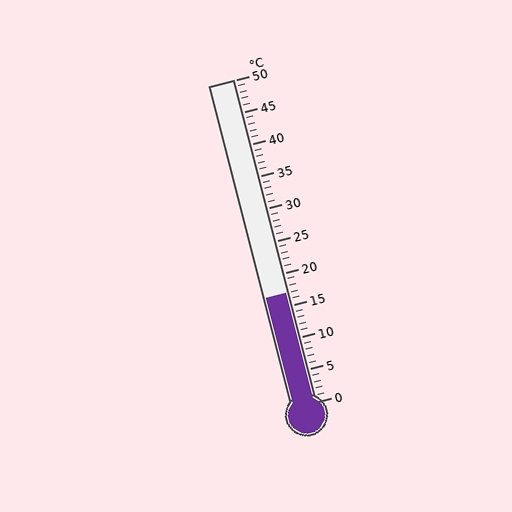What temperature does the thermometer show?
The thermometer shows approximately 17°C.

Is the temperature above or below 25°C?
The temperature is below 25°C.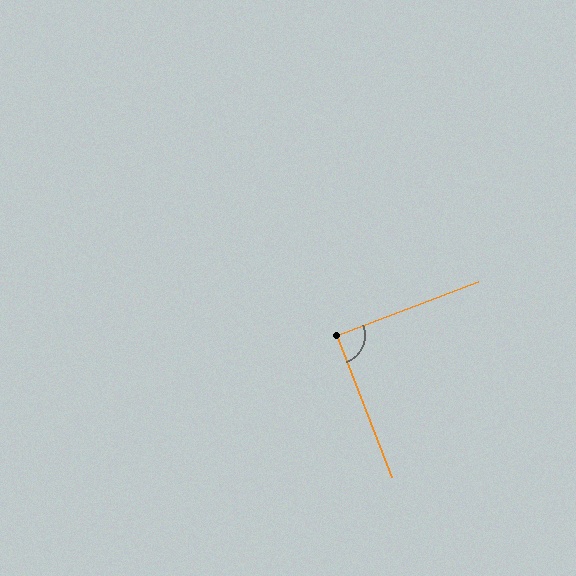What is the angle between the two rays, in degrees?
Approximately 89 degrees.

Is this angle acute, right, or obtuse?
It is approximately a right angle.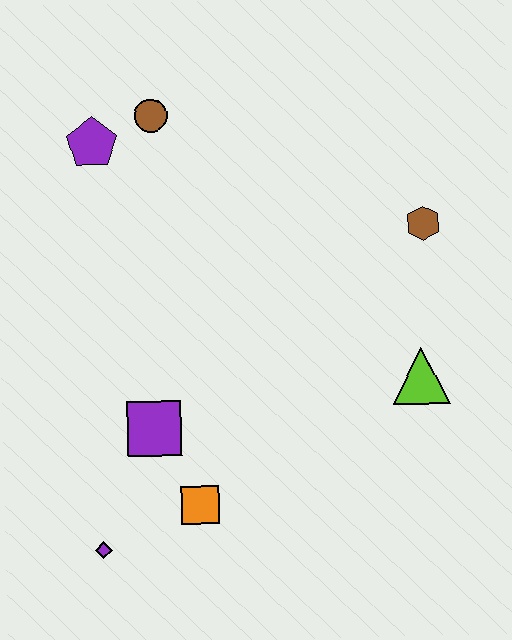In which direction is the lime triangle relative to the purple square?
The lime triangle is to the right of the purple square.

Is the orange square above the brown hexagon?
No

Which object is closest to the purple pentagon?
The brown circle is closest to the purple pentagon.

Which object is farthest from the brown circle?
The purple diamond is farthest from the brown circle.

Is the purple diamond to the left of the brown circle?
Yes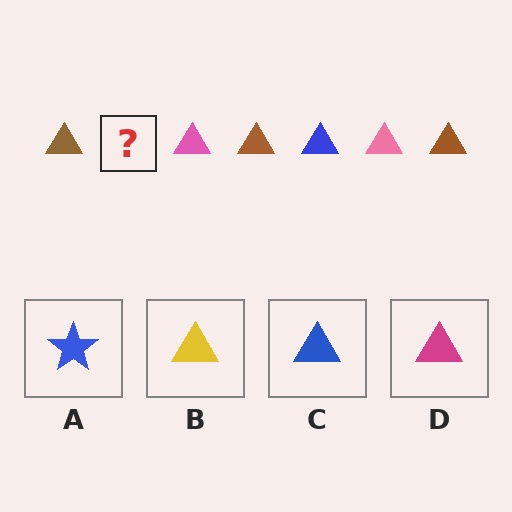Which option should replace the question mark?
Option C.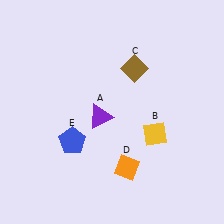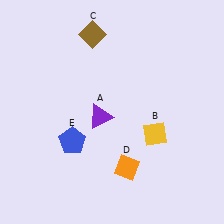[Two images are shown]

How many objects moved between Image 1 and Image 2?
1 object moved between the two images.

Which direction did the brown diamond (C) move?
The brown diamond (C) moved left.